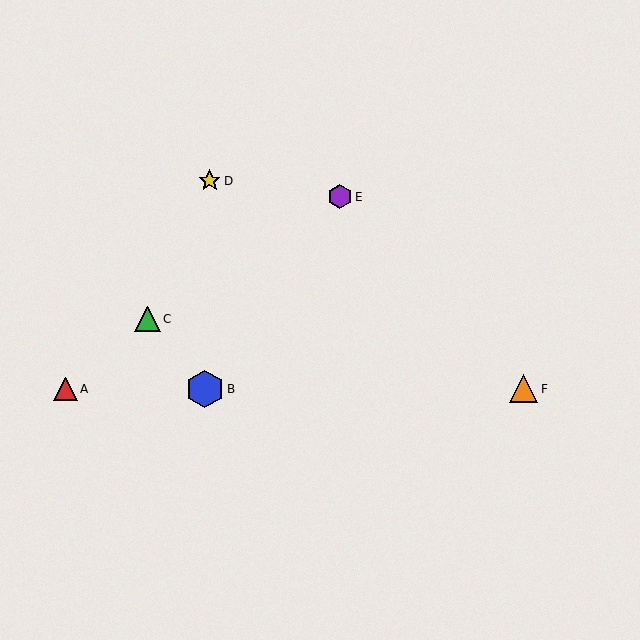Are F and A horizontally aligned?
Yes, both are at y≈389.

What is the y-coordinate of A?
Object A is at y≈389.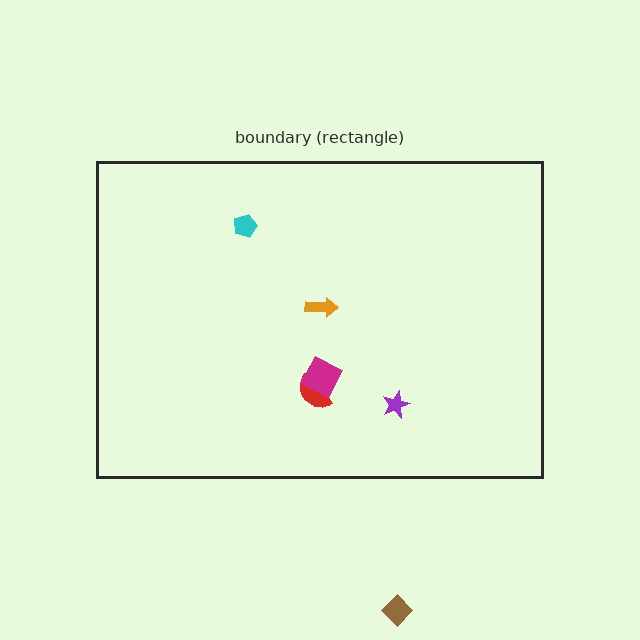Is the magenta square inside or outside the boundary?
Inside.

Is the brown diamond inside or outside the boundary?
Outside.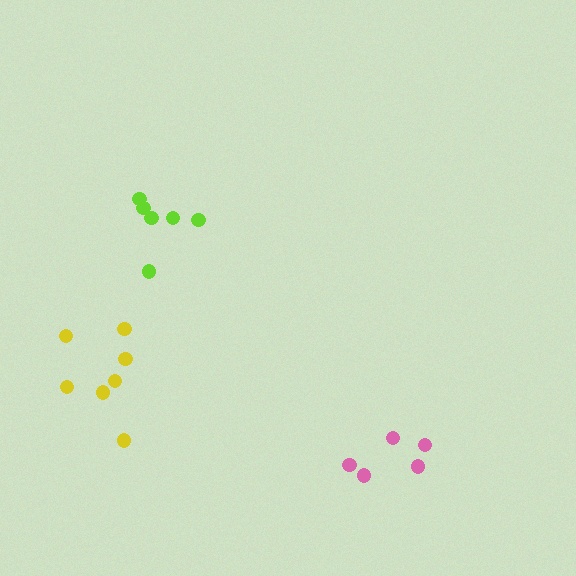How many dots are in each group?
Group 1: 7 dots, Group 2: 5 dots, Group 3: 6 dots (18 total).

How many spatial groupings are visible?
There are 3 spatial groupings.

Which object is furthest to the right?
The pink cluster is rightmost.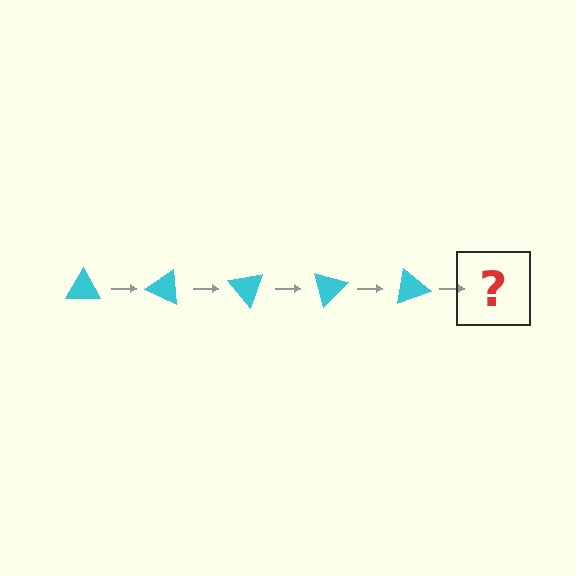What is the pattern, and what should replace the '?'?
The pattern is that the triangle rotates 25 degrees each step. The '?' should be a cyan triangle rotated 125 degrees.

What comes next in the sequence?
The next element should be a cyan triangle rotated 125 degrees.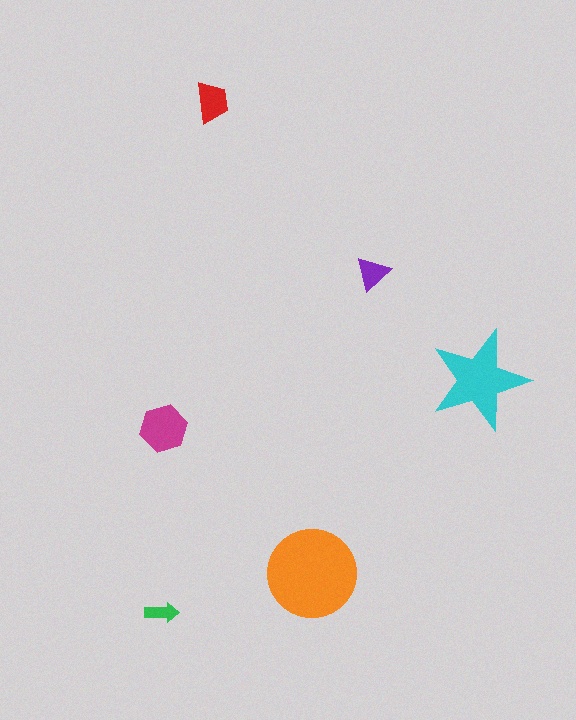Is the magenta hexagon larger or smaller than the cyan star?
Smaller.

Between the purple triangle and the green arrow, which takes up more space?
The purple triangle.